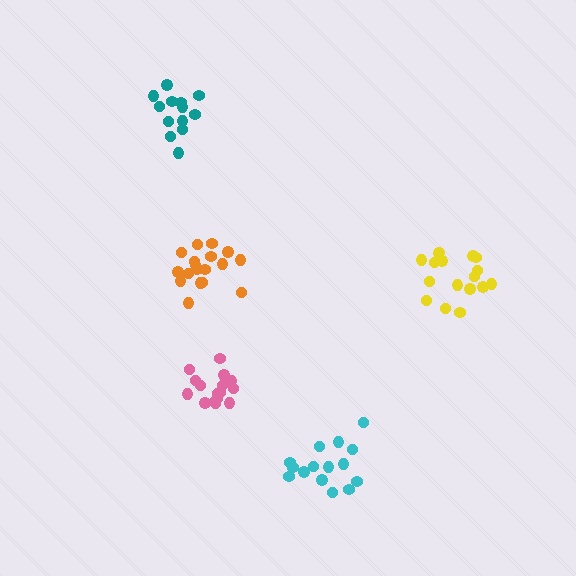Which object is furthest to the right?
The yellow cluster is rightmost.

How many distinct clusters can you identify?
There are 5 distinct clusters.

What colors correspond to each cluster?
The clusters are colored: teal, orange, yellow, cyan, pink.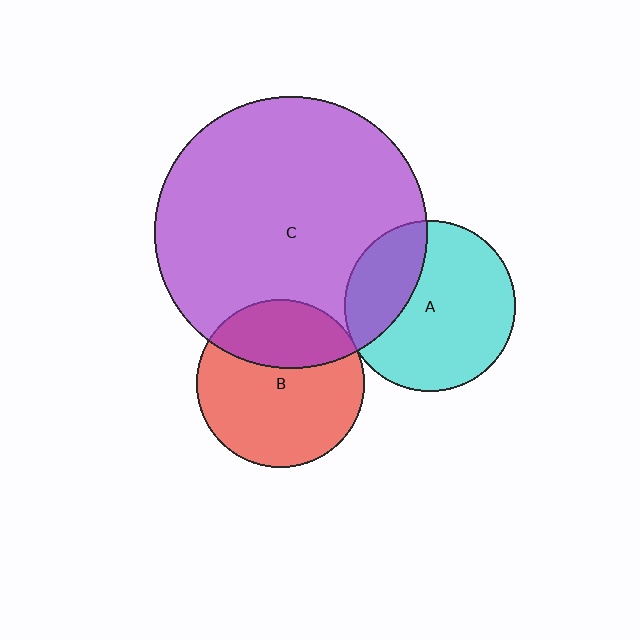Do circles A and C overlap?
Yes.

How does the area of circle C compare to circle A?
Approximately 2.5 times.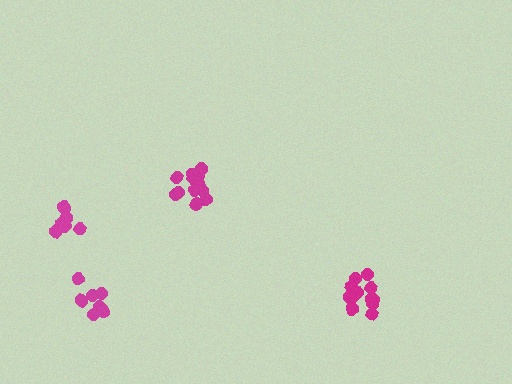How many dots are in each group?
Group 1: 8 dots, Group 2: 7 dots, Group 3: 13 dots, Group 4: 13 dots (41 total).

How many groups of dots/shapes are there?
There are 4 groups.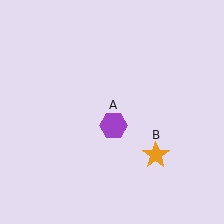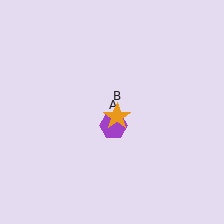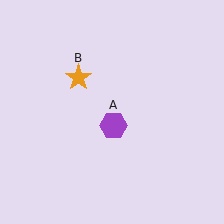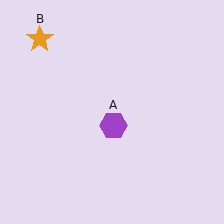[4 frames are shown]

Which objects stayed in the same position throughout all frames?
Purple hexagon (object A) remained stationary.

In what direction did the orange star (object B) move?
The orange star (object B) moved up and to the left.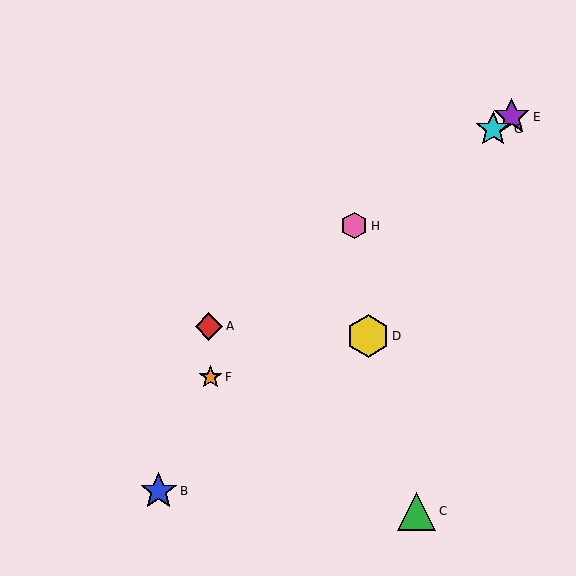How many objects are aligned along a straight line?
4 objects (A, E, G, H) are aligned along a straight line.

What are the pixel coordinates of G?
Object G is at (493, 129).